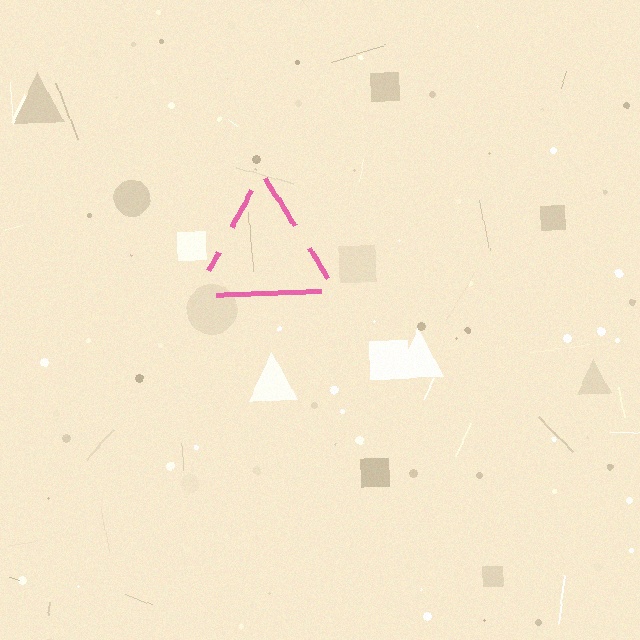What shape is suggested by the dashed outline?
The dashed outline suggests a triangle.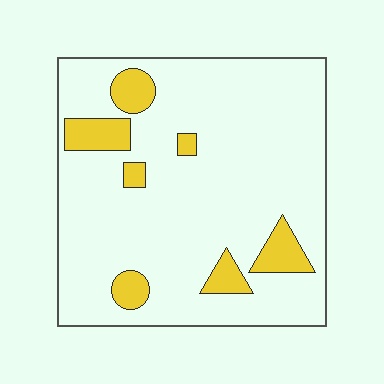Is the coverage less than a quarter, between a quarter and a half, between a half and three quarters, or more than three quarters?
Less than a quarter.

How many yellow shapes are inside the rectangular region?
7.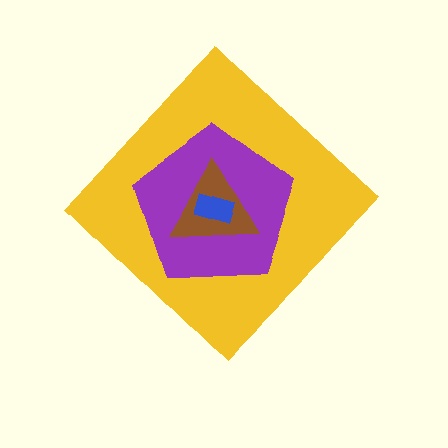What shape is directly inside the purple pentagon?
The brown triangle.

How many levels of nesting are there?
4.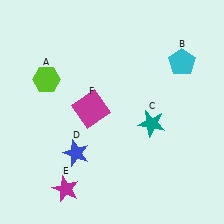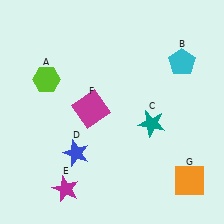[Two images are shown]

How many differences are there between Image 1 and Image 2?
There is 1 difference between the two images.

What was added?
An orange square (G) was added in Image 2.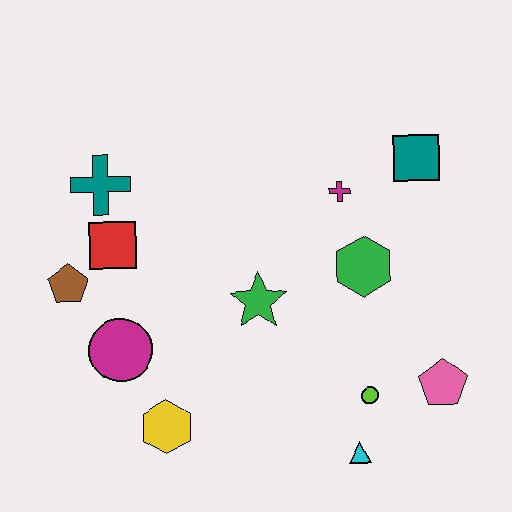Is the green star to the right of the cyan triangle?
No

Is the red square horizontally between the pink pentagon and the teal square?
No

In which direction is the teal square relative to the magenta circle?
The teal square is to the right of the magenta circle.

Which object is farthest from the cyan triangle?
The teal cross is farthest from the cyan triangle.